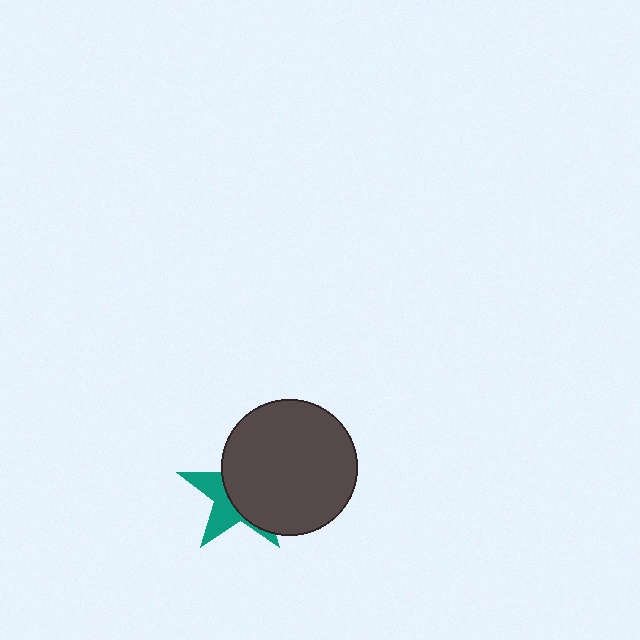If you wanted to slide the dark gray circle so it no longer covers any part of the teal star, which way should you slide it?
Slide it right — that is the most direct way to separate the two shapes.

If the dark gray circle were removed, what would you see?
You would see the complete teal star.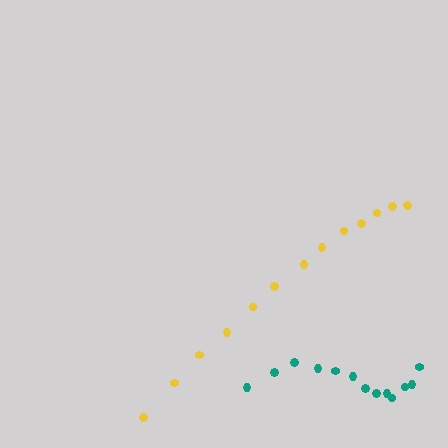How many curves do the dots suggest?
There are 2 distinct paths.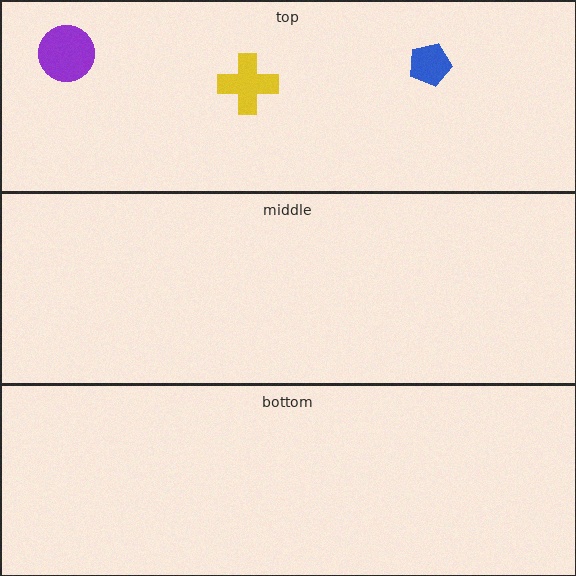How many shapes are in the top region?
3.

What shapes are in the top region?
The blue pentagon, the purple circle, the yellow cross.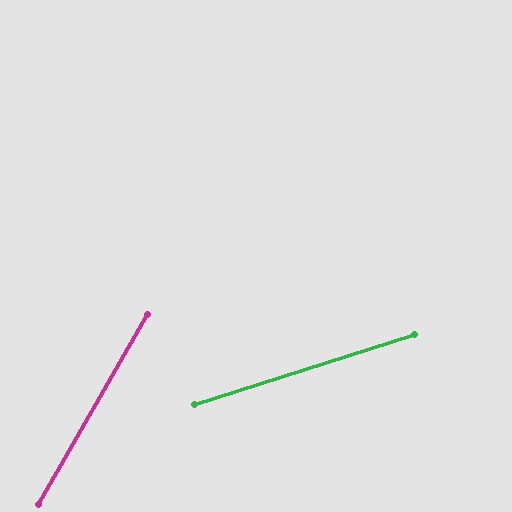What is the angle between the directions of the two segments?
Approximately 42 degrees.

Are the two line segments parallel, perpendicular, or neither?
Neither parallel nor perpendicular — they differ by about 42°.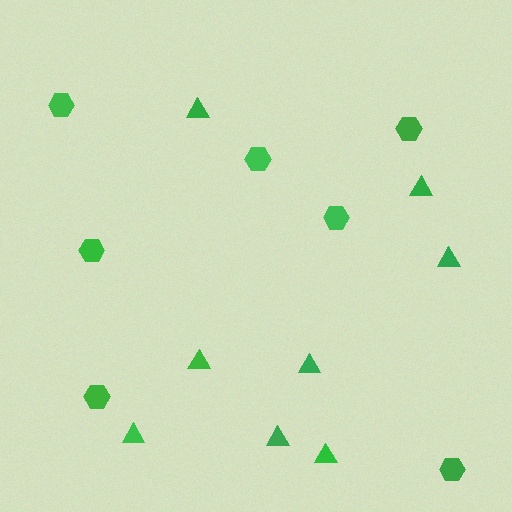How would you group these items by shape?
There are 2 groups: one group of hexagons (7) and one group of triangles (8).